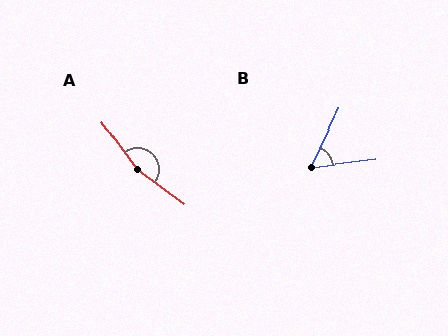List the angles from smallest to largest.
B (57°), A (163°).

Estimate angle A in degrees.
Approximately 163 degrees.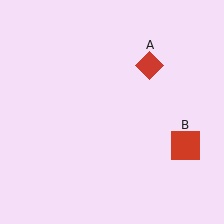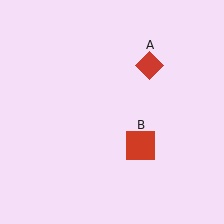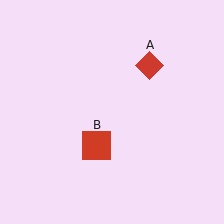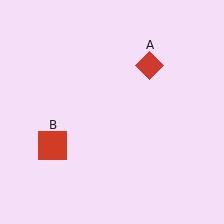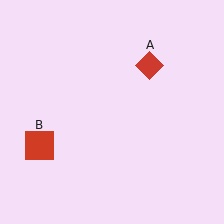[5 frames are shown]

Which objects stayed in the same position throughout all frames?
Red diamond (object A) remained stationary.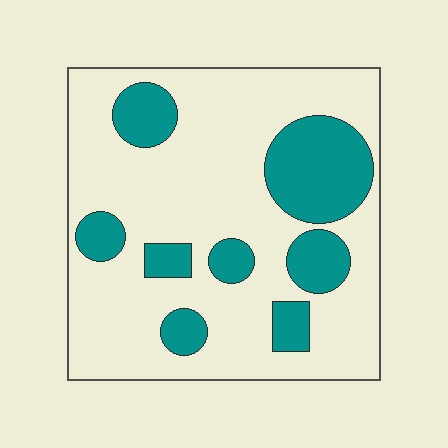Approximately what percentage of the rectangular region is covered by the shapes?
Approximately 25%.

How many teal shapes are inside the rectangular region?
8.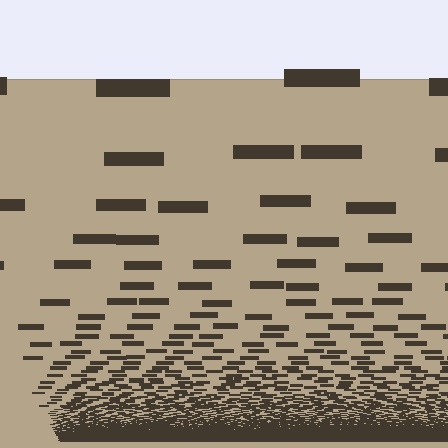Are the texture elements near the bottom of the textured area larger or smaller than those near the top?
Smaller. The gradient is inverted — elements near the bottom are smaller and denser.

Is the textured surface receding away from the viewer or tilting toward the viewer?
The surface appears to tilt toward the viewer. Texture elements get larger and sparser toward the top.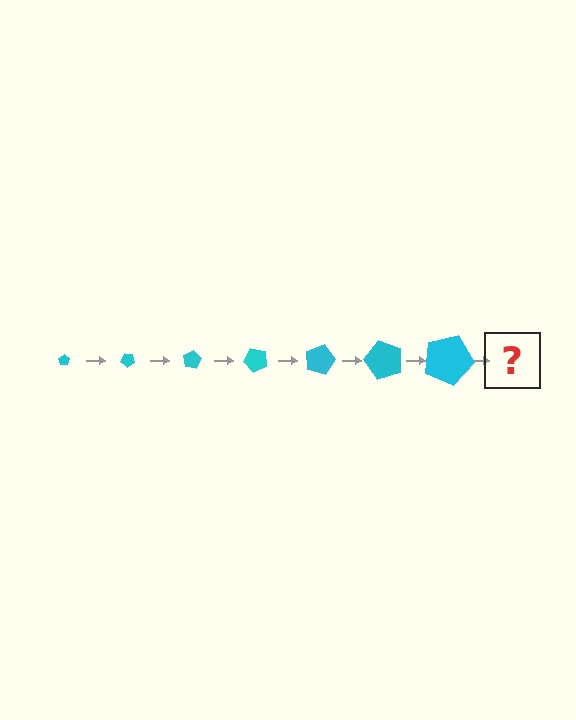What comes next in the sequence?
The next element should be a pentagon, larger than the previous one and rotated 280 degrees from the start.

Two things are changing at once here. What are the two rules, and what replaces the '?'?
The two rules are that the pentagon grows larger each step and it rotates 40 degrees each step. The '?' should be a pentagon, larger than the previous one and rotated 280 degrees from the start.